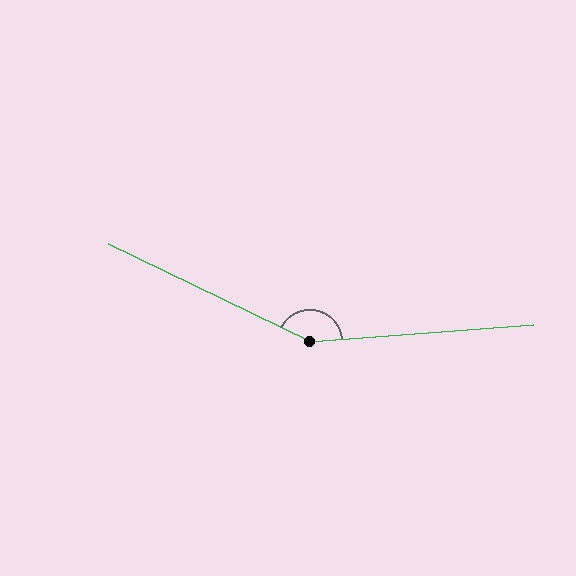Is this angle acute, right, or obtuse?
It is obtuse.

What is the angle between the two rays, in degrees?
Approximately 150 degrees.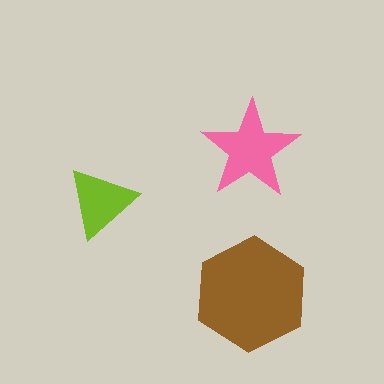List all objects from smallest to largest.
The lime triangle, the pink star, the brown hexagon.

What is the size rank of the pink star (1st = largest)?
2nd.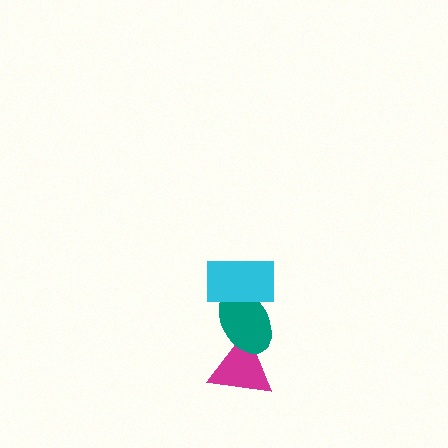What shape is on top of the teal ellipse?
The cyan rectangle is on top of the teal ellipse.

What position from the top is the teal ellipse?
The teal ellipse is 2nd from the top.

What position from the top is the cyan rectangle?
The cyan rectangle is 1st from the top.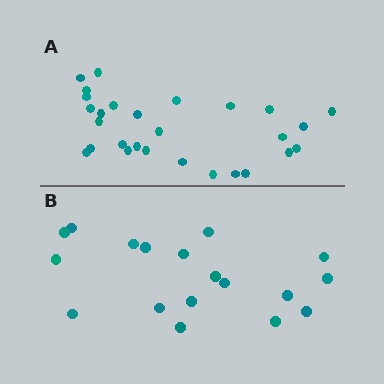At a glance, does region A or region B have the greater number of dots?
Region A (the top region) has more dots.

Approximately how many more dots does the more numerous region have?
Region A has roughly 10 or so more dots than region B.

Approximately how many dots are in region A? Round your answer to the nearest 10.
About 30 dots. (The exact count is 28, which rounds to 30.)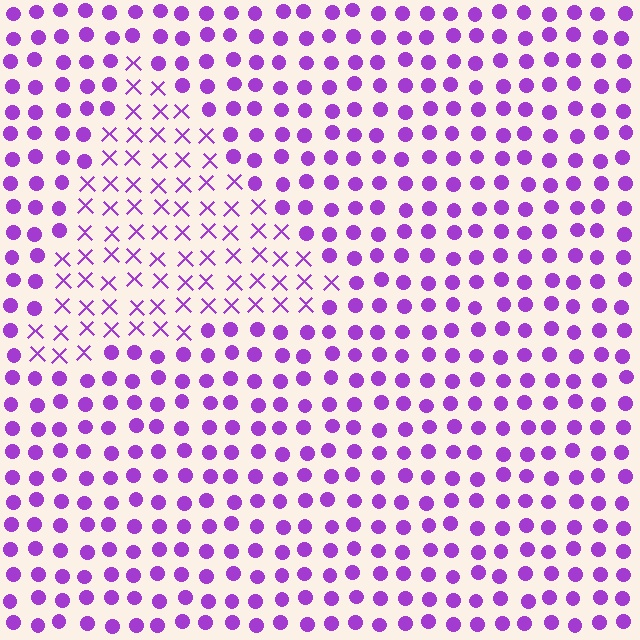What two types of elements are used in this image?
The image uses X marks inside the triangle region and circles outside it.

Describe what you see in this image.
The image is filled with small purple elements arranged in a uniform grid. A triangle-shaped region contains X marks, while the surrounding area contains circles. The boundary is defined purely by the change in element shape.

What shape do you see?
I see a triangle.